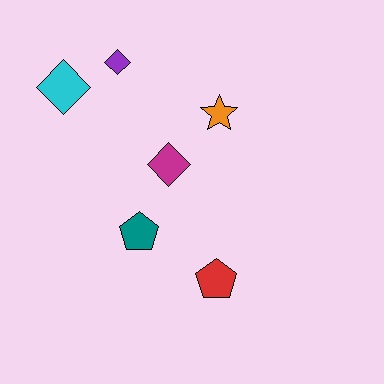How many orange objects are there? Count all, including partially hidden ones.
There is 1 orange object.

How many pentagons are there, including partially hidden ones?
There are 2 pentagons.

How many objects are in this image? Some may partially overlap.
There are 6 objects.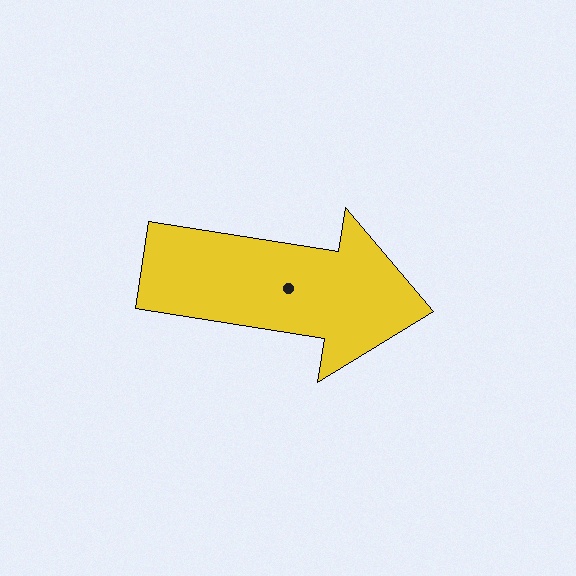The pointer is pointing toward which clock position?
Roughly 3 o'clock.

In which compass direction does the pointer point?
East.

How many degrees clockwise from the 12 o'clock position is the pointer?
Approximately 99 degrees.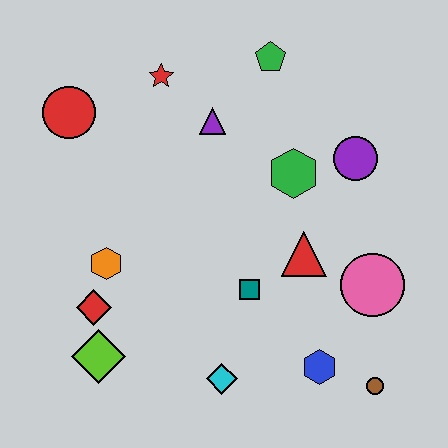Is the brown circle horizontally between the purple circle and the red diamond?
No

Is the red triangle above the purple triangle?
No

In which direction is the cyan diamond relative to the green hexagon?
The cyan diamond is below the green hexagon.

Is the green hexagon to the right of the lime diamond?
Yes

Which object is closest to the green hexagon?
The purple circle is closest to the green hexagon.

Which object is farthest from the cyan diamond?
The green pentagon is farthest from the cyan diamond.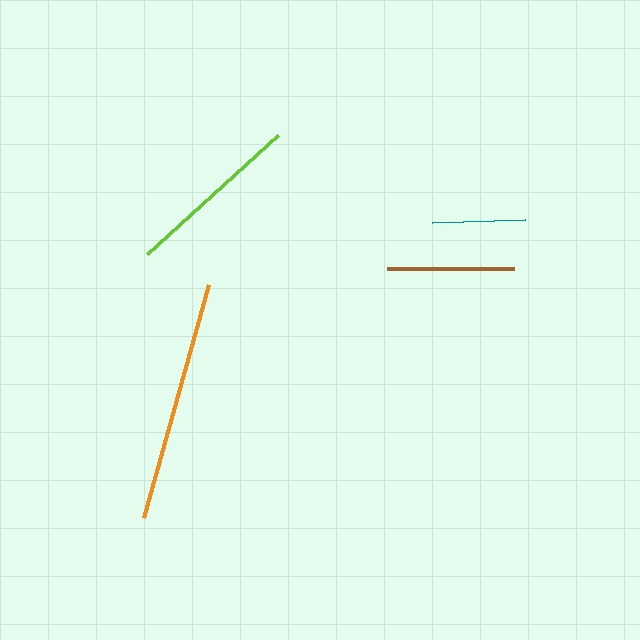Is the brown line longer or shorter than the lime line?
The lime line is longer than the brown line.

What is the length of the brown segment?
The brown segment is approximately 127 pixels long.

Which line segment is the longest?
The orange line is the longest at approximately 242 pixels.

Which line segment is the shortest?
The teal line is the shortest at approximately 93 pixels.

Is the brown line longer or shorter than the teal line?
The brown line is longer than the teal line.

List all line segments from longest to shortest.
From longest to shortest: orange, lime, brown, teal.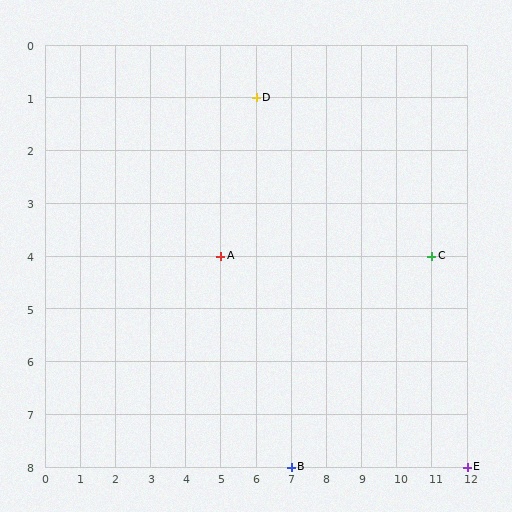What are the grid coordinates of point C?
Point C is at grid coordinates (11, 4).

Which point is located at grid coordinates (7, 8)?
Point B is at (7, 8).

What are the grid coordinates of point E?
Point E is at grid coordinates (12, 8).